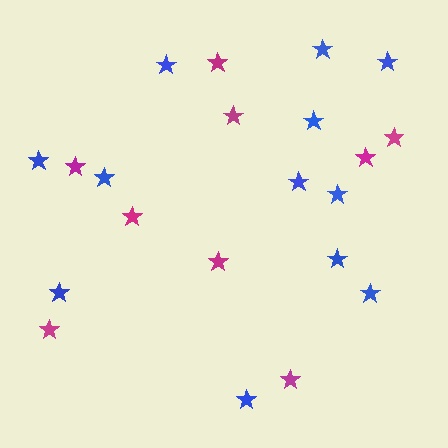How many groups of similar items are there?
There are 2 groups: one group of blue stars (12) and one group of magenta stars (9).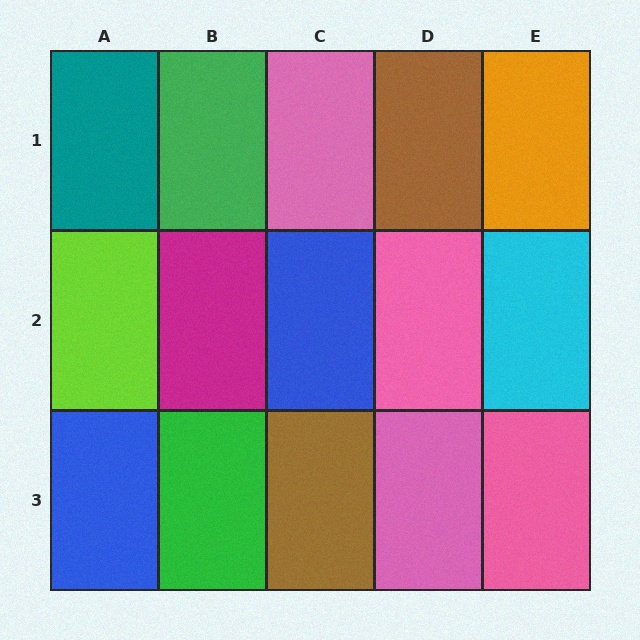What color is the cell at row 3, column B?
Green.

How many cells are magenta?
1 cell is magenta.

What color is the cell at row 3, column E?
Pink.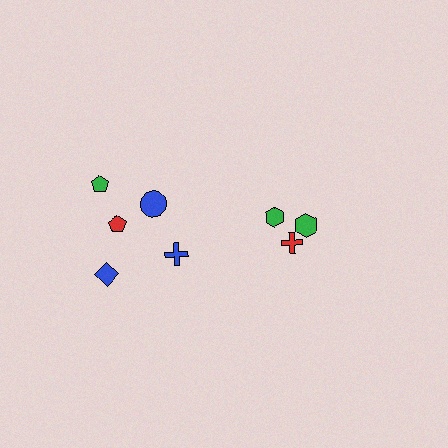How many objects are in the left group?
There are 5 objects.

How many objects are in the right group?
There are 3 objects.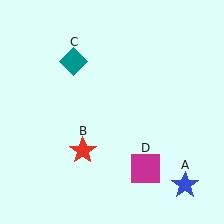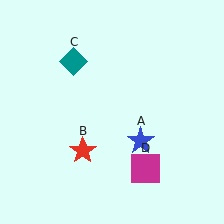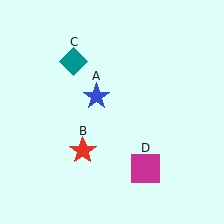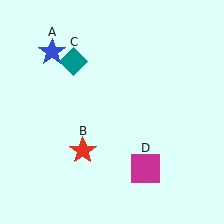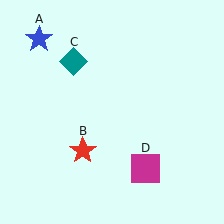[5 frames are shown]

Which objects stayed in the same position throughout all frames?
Red star (object B) and teal diamond (object C) and magenta square (object D) remained stationary.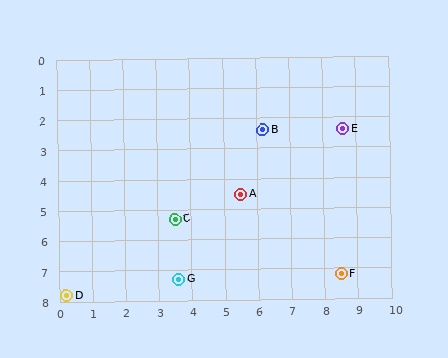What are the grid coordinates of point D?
Point D is at approximately (0.2, 7.8).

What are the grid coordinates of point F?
Point F is at approximately (8.5, 7.2).